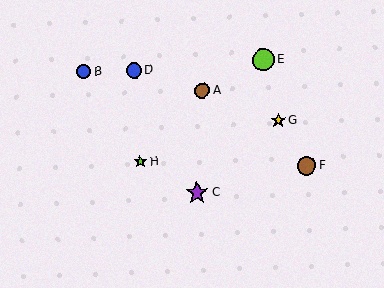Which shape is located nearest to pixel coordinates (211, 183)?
The purple star (labeled C) at (197, 193) is nearest to that location.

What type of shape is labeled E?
Shape E is a lime circle.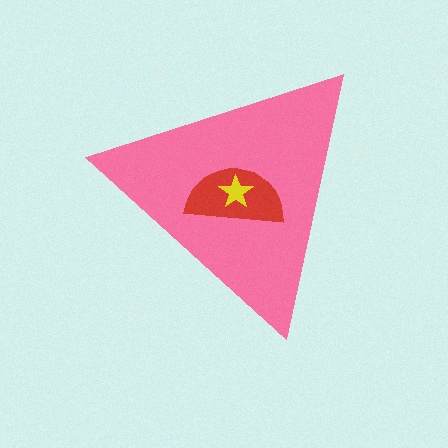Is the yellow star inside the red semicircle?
Yes.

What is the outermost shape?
The pink triangle.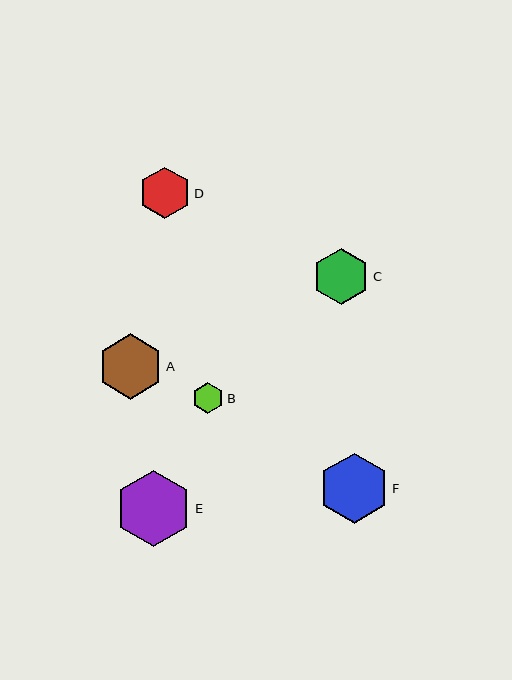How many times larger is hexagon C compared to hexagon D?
Hexagon C is approximately 1.1 times the size of hexagon D.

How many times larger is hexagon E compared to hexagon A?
Hexagon E is approximately 1.2 times the size of hexagon A.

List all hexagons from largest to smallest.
From largest to smallest: E, F, A, C, D, B.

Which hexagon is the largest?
Hexagon E is the largest with a size of approximately 76 pixels.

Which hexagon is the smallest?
Hexagon B is the smallest with a size of approximately 31 pixels.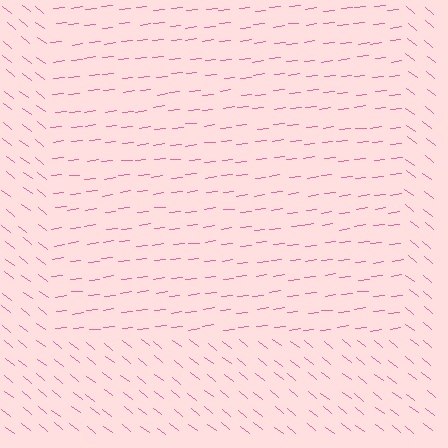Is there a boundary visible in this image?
Yes, there is a texture boundary formed by a change in line orientation.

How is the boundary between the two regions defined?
The boundary is defined purely by a change in line orientation (approximately 45 degrees difference). All lines are the same color and thickness.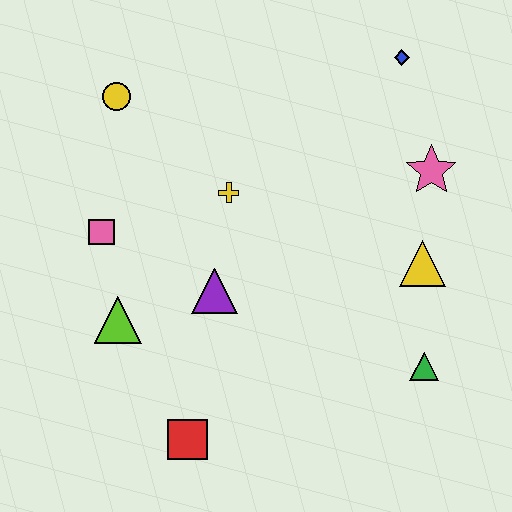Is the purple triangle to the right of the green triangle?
No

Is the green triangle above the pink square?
No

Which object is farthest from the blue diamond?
The red square is farthest from the blue diamond.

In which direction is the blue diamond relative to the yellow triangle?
The blue diamond is above the yellow triangle.